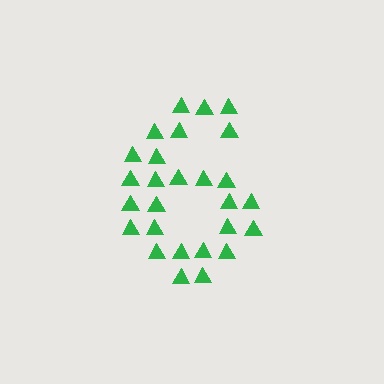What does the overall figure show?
The overall figure shows the digit 6.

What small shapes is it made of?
It is made of small triangles.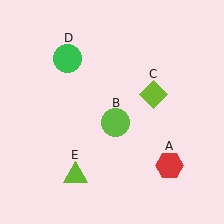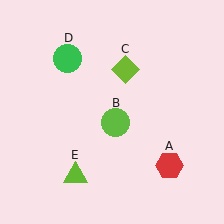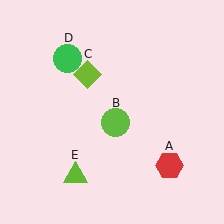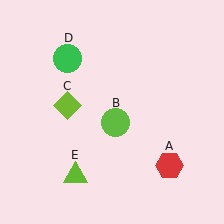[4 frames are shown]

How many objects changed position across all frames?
1 object changed position: lime diamond (object C).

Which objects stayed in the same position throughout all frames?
Red hexagon (object A) and lime circle (object B) and green circle (object D) and lime triangle (object E) remained stationary.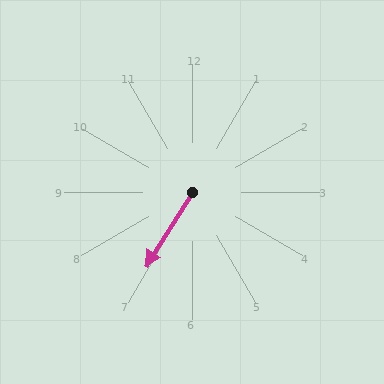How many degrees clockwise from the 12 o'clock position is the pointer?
Approximately 212 degrees.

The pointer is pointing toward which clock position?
Roughly 7 o'clock.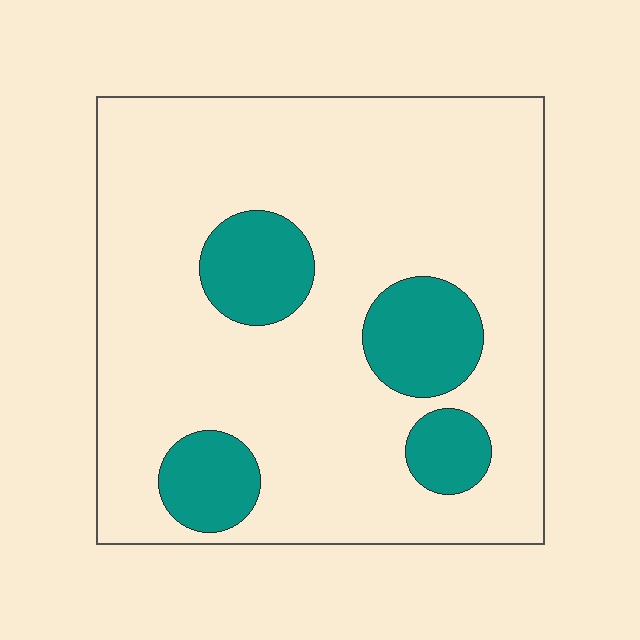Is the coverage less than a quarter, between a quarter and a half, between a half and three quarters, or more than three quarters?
Less than a quarter.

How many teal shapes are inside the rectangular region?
4.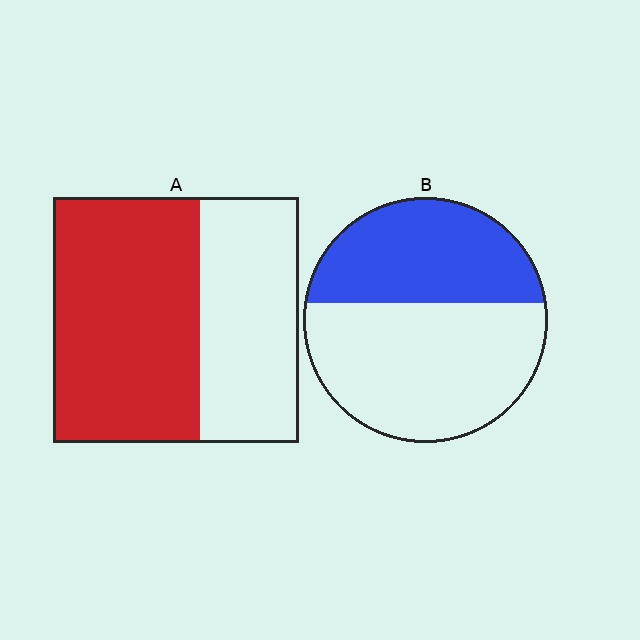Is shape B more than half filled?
No.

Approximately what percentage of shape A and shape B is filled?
A is approximately 60% and B is approximately 40%.